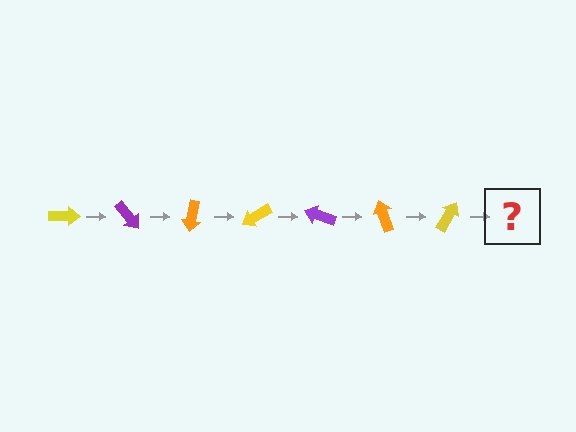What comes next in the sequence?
The next element should be a purple arrow, rotated 350 degrees from the start.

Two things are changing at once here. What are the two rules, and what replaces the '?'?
The two rules are that it rotates 50 degrees each step and the color cycles through yellow, purple, and orange. The '?' should be a purple arrow, rotated 350 degrees from the start.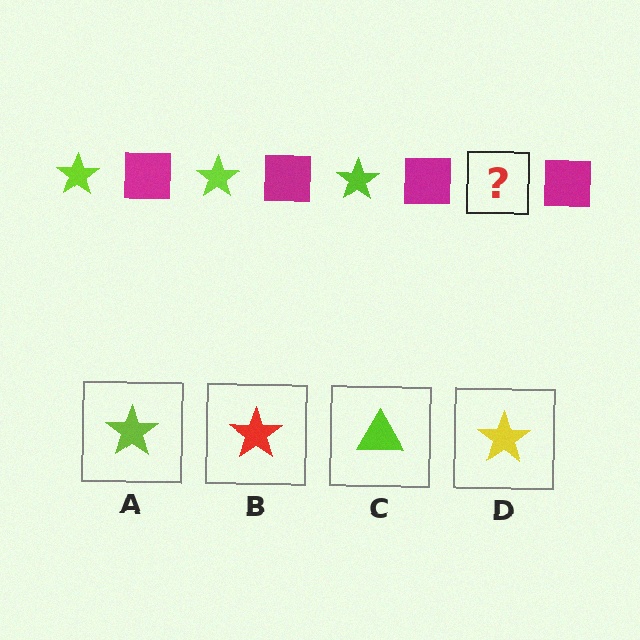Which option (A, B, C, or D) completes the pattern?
A.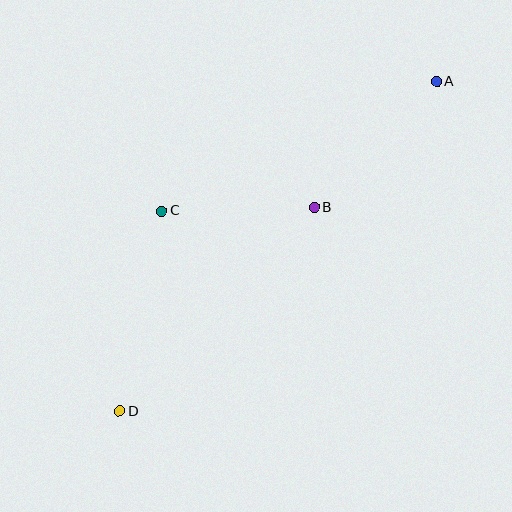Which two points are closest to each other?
Points B and C are closest to each other.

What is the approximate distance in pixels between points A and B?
The distance between A and B is approximately 176 pixels.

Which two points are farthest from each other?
Points A and D are farthest from each other.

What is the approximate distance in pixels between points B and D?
The distance between B and D is approximately 282 pixels.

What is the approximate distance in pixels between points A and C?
The distance between A and C is approximately 304 pixels.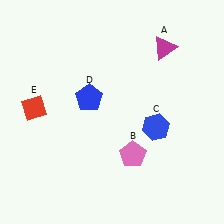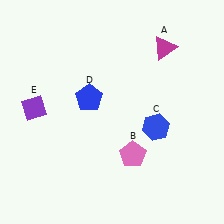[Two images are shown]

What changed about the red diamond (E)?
In Image 1, E is red. In Image 2, it changed to purple.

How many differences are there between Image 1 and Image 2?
There is 1 difference between the two images.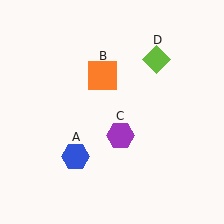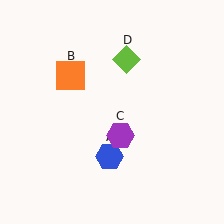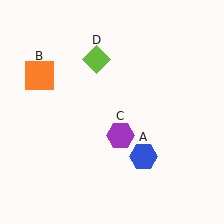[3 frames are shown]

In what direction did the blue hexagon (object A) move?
The blue hexagon (object A) moved right.